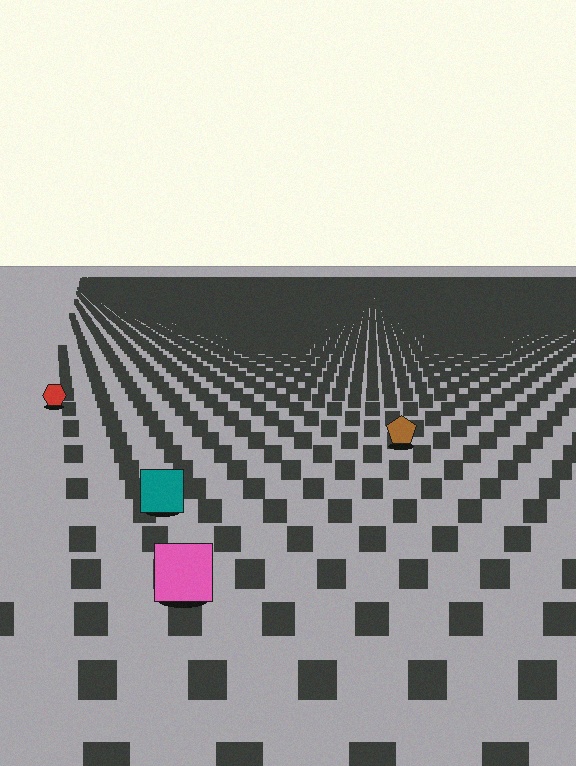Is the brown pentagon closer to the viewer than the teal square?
No. The teal square is closer — you can tell from the texture gradient: the ground texture is coarser near it.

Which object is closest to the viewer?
The pink square is closest. The texture marks near it are larger and more spread out.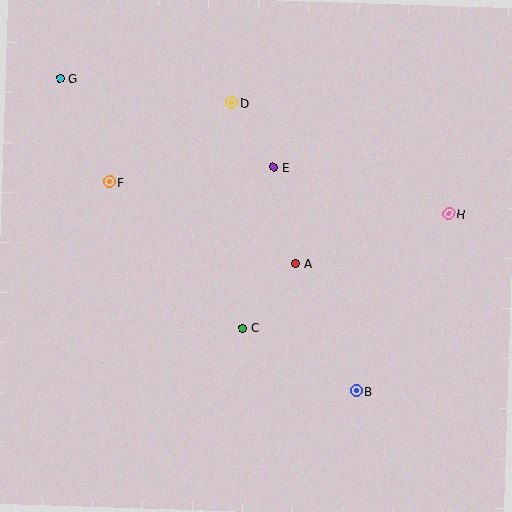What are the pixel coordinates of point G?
Point G is at (60, 79).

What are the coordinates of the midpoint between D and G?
The midpoint between D and G is at (146, 91).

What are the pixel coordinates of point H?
Point H is at (449, 214).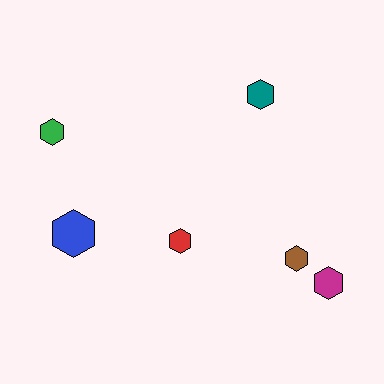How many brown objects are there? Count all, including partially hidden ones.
There is 1 brown object.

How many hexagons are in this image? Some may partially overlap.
There are 6 hexagons.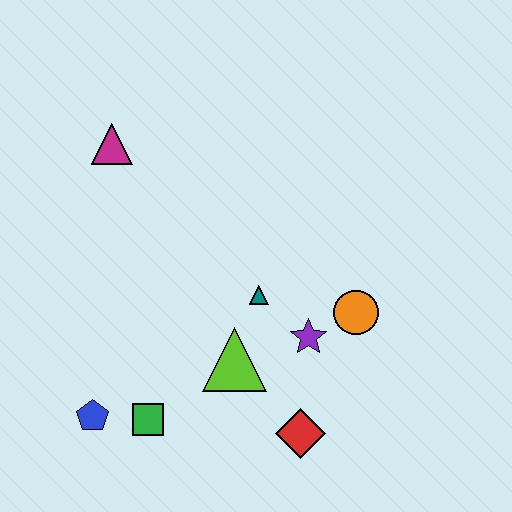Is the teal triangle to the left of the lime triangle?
No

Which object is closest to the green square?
The blue pentagon is closest to the green square.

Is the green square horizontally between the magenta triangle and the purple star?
Yes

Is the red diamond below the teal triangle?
Yes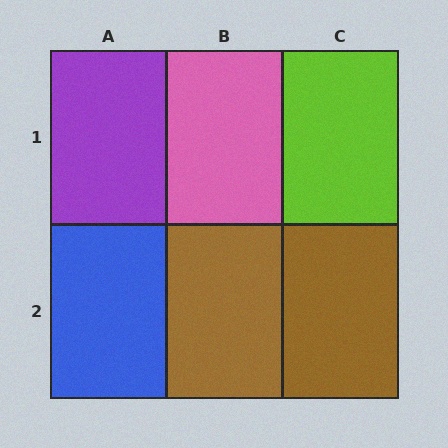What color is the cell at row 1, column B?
Pink.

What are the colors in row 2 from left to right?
Blue, brown, brown.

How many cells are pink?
1 cell is pink.